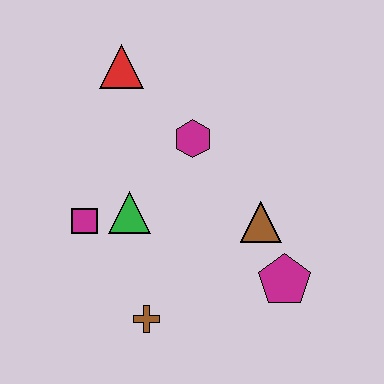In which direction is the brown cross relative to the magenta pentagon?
The brown cross is to the left of the magenta pentagon.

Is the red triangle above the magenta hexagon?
Yes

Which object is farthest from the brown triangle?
The red triangle is farthest from the brown triangle.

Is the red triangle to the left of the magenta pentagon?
Yes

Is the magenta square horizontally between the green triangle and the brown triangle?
No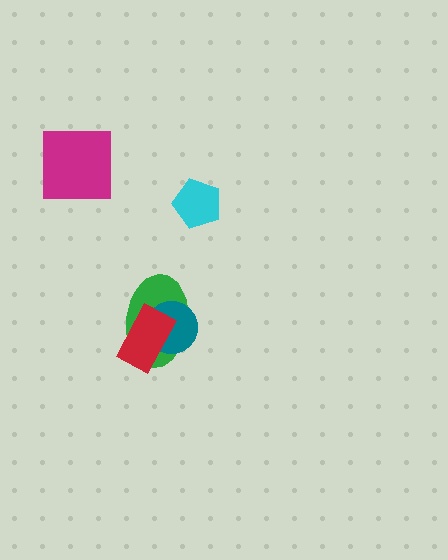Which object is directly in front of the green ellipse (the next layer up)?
The teal circle is directly in front of the green ellipse.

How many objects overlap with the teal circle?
2 objects overlap with the teal circle.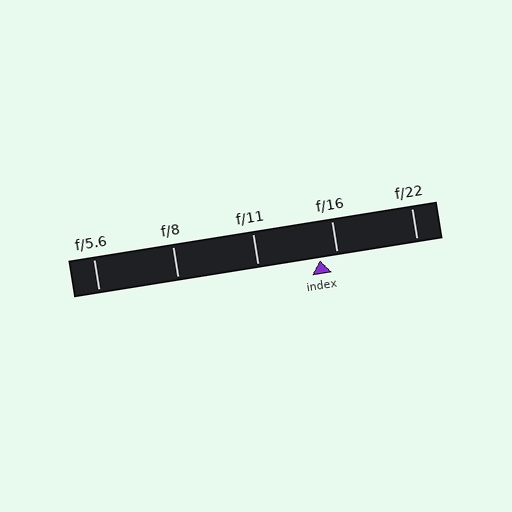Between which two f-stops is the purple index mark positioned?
The index mark is between f/11 and f/16.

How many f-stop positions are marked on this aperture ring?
There are 5 f-stop positions marked.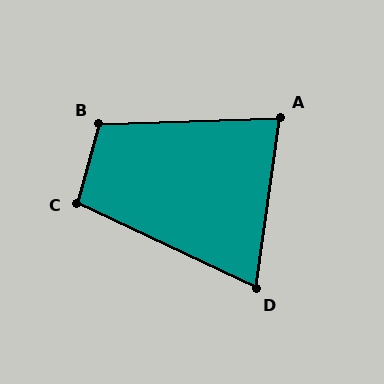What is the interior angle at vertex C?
Approximately 100 degrees (obtuse).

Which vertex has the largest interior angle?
B, at approximately 107 degrees.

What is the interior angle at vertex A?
Approximately 80 degrees (acute).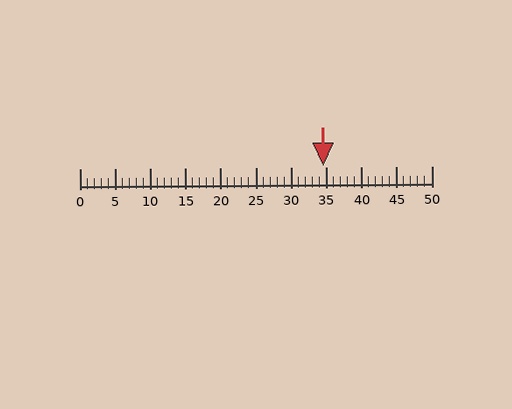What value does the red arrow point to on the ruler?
The red arrow points to approximately 35.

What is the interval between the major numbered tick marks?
The major tick marks are spaced 5 units apart.